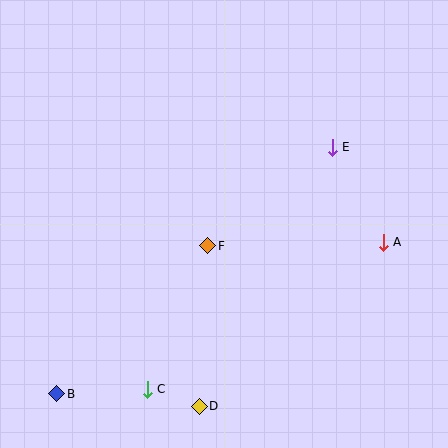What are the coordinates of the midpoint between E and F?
The midpoint between E and F is at (270, 196).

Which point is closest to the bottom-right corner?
Point A is closest to the bottom-right corner.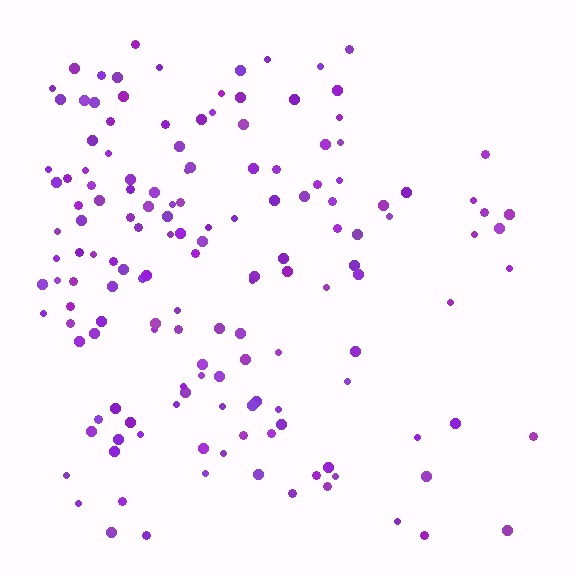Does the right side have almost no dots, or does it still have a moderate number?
Still a moderate number, just noticeably fewer than the left.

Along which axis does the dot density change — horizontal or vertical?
Horizontal.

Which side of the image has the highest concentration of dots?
The left.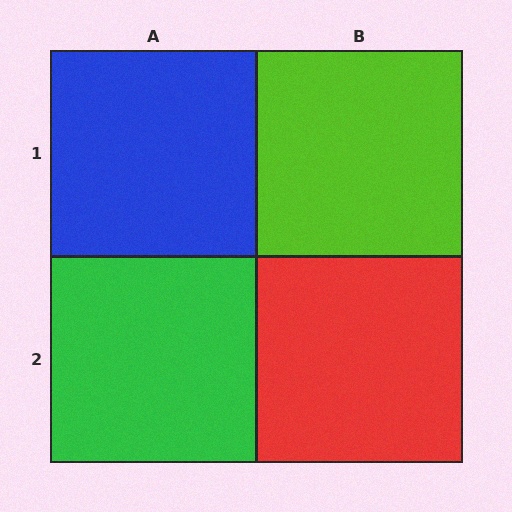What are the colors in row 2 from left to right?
Green, red.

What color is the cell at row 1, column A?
Blue.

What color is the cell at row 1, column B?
Lime.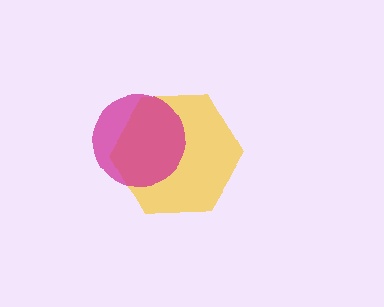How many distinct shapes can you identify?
There are 2 distinct shapes: a yellow hexagon, a magenta circle.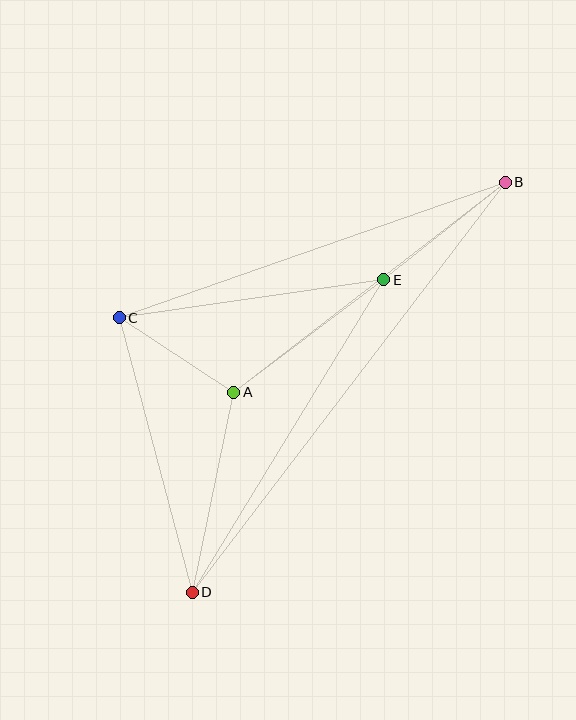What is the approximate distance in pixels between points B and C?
The distance between B and C is approximately 409 pixels.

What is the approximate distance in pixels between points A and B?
The distance between A and B is approximately 343 pixels.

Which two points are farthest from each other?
Points B and D are farthest from each other.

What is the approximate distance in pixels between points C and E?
The distance between C and E is approximately 267 pixels.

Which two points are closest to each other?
Points A and C are closest to each other.